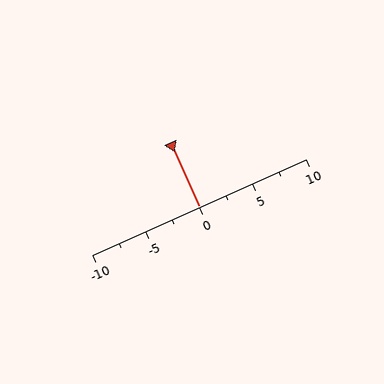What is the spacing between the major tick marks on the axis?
The major ticks are spaced 5 apart.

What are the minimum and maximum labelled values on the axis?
The axis runs from -10 to 10.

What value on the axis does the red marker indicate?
The marker indicates approximately 0.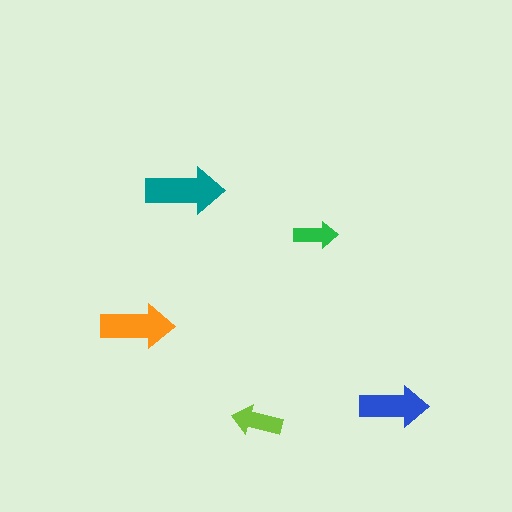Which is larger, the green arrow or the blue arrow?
The blue one.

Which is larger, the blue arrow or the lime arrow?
The blue one.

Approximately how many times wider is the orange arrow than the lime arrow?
About 1.5 times wider.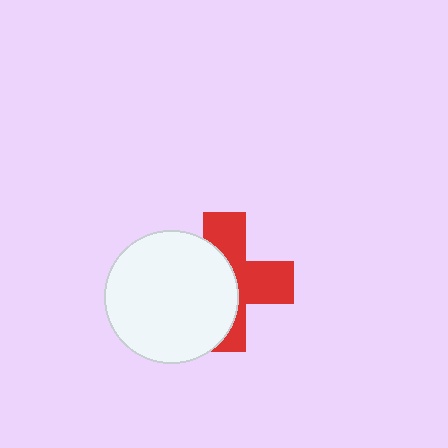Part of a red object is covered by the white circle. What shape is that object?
It is a cross.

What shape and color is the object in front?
The object in front is a white circle.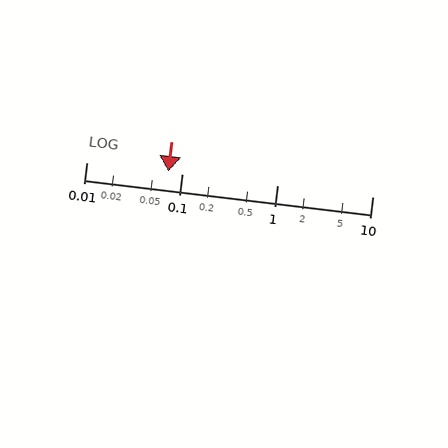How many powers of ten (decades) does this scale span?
The scale spans 3 decades, from 0.01 to 10.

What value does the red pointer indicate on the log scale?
The pointer indicates approximately 0.072.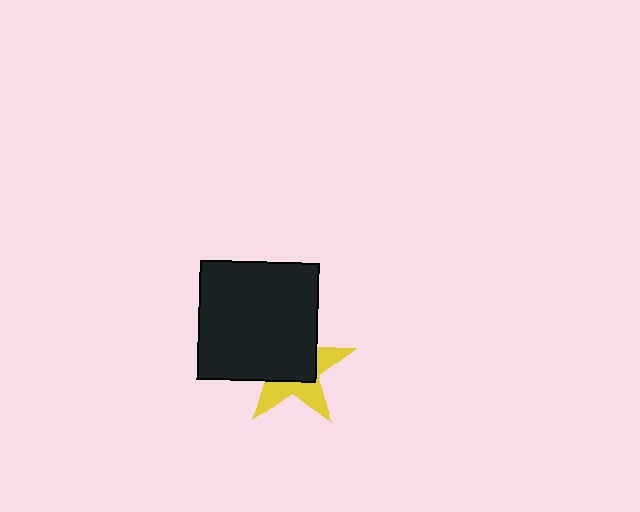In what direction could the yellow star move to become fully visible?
The yellow star could move toward the lower-right. That would shift it out from behind the black square entirely.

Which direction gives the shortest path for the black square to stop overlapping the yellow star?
Moving toward the upper-left gives the shortest separation.